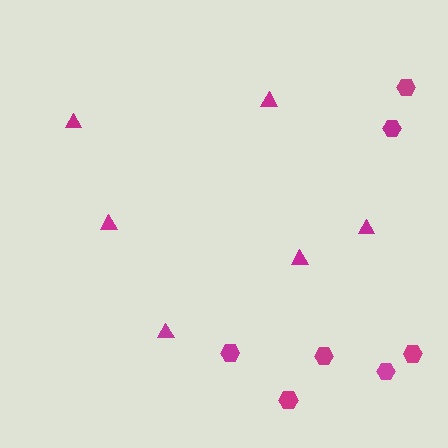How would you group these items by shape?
There are 2 groups: one group of triangles (6) and one group of hexagons (7).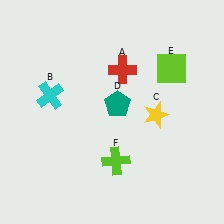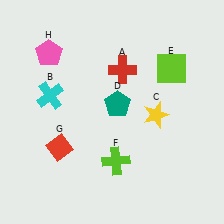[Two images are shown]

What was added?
A red diamond (G), a pink pentagon (H) were added in Image 2.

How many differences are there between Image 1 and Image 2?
There are 2 differences between the two images.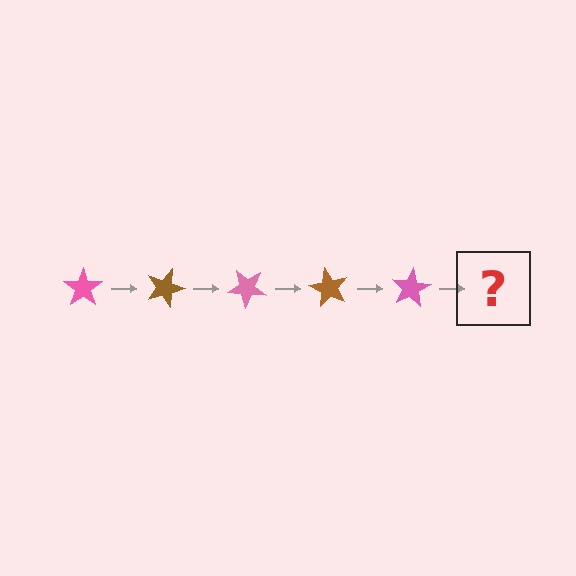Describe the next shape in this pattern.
It should be a brown star, rotated 100 degrees from the start.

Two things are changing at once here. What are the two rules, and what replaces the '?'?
The two rules are that it rotates 20 degrees each step and the color cycles through pink and brown. The '?' should be a brown star, rotated 100 degrees from the start.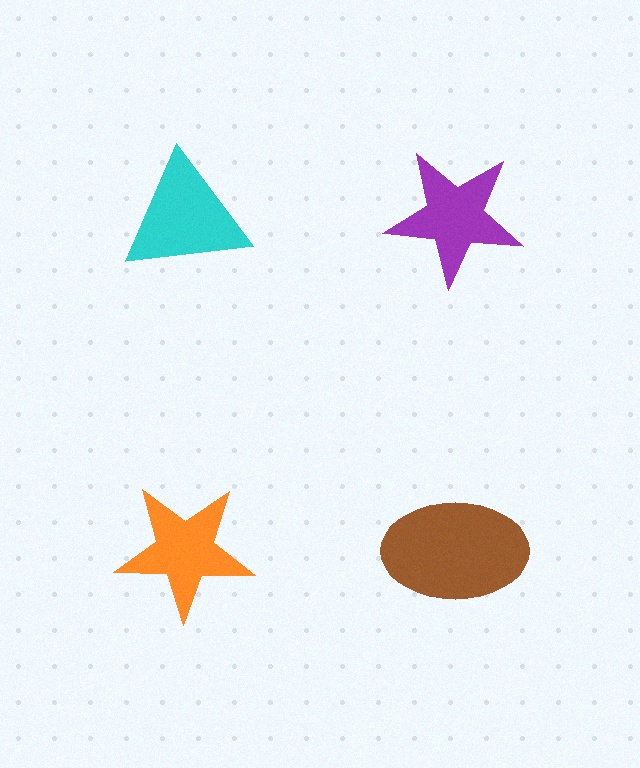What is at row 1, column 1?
A cyan triangle.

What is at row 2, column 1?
An orange star.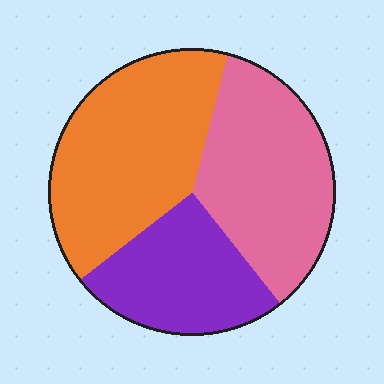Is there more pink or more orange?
Orange.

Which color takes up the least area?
Purple, at roughly 25%.